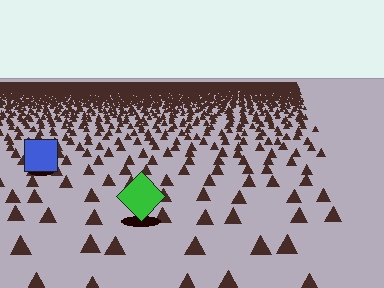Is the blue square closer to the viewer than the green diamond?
No. The green diamond is closer — you can tell from the texture gradient: the ground texture is coarser near it.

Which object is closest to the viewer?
The green diamond is closest. The texture marks near it are larger and more spread out.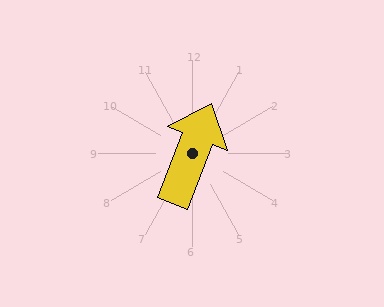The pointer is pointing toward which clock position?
Roughly 1 o'clock.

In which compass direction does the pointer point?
North.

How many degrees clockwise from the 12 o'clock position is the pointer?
Approximately 21 degrees.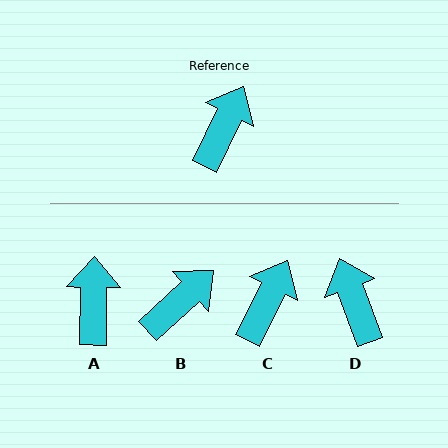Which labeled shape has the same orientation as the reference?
C.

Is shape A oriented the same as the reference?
No, it is off by about 26 degrees.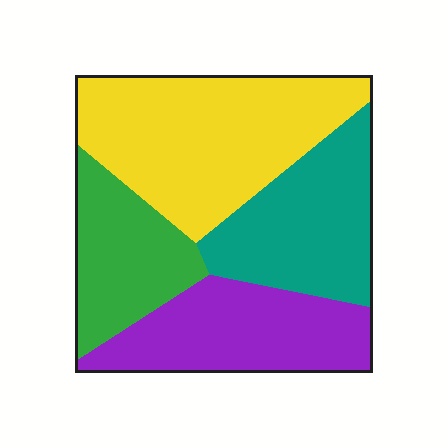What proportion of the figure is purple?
Purple covers about 25% of the figure.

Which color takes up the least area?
Green, at roughly 20%.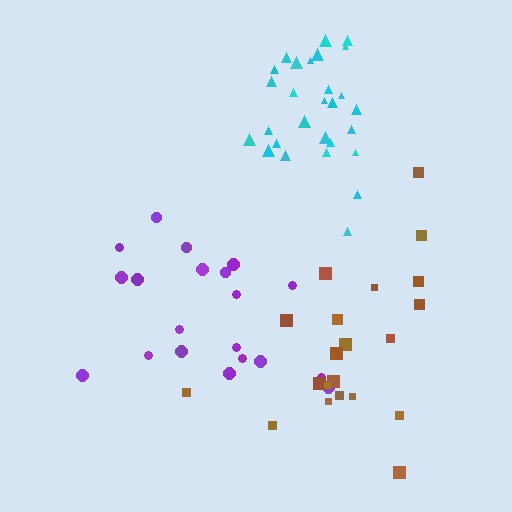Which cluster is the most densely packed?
Cyan.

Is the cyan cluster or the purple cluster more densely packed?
Cyan.